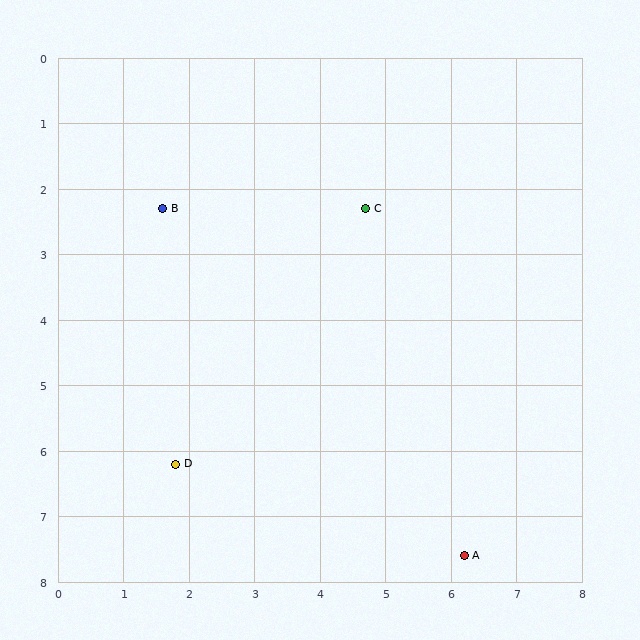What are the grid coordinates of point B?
Point B is at approximately (1.6, 2.3).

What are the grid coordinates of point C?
Point C is at approximately (4.7, 2.3).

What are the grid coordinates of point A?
Point A is at approximately (6.2, 7.6).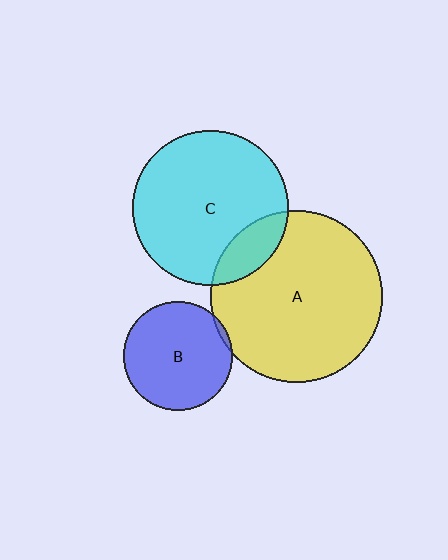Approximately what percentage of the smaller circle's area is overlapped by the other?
Approximately 15%.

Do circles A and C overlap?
Yes.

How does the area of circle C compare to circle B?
Approximately 2.0 times.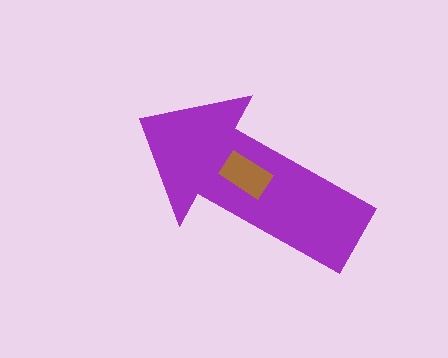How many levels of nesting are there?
2.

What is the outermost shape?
The purple arrow.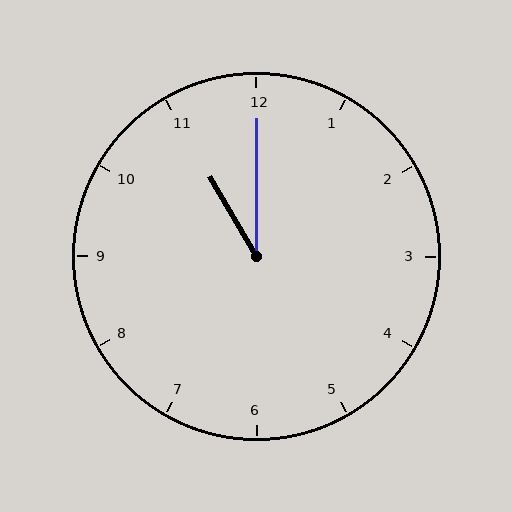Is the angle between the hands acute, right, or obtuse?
It is acute.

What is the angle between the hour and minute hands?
Approximately 30 degrees.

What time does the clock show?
11:00.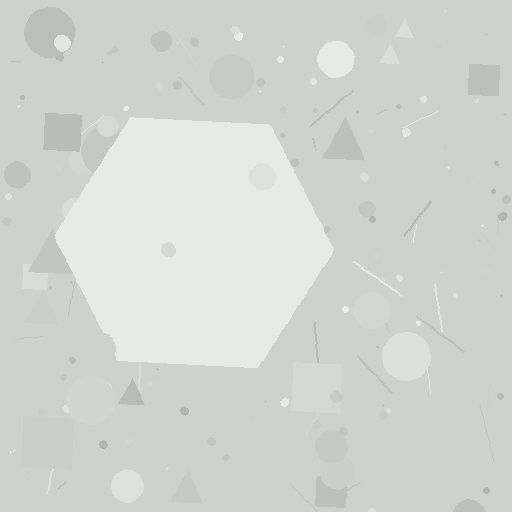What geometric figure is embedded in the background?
A hexagon is embedded in the background.